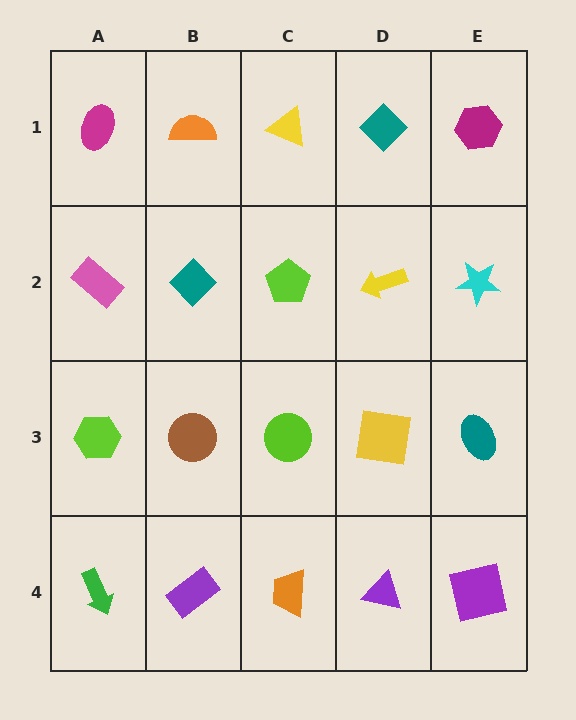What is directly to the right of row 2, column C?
A yellow arrow.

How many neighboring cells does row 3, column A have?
3.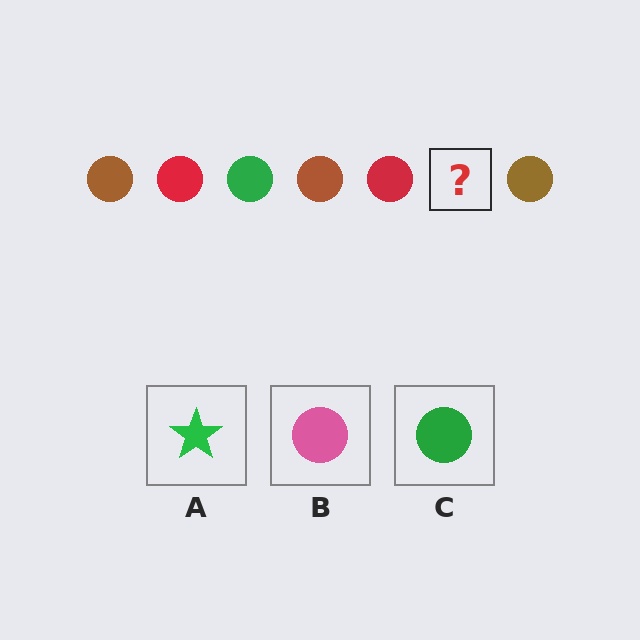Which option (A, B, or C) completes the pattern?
C.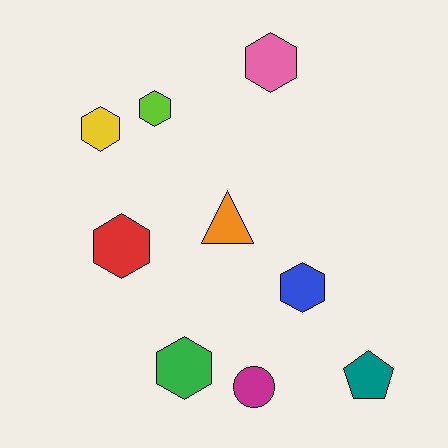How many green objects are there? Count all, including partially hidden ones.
There is 1 green object.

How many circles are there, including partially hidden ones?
There is 1 circle.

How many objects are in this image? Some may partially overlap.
There are 9 objects.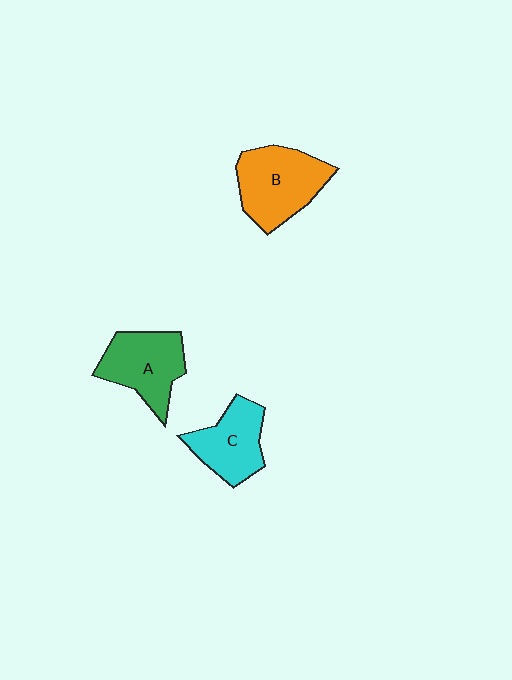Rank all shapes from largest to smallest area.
From largest to smallest: B (orange), A (green), C (cyan).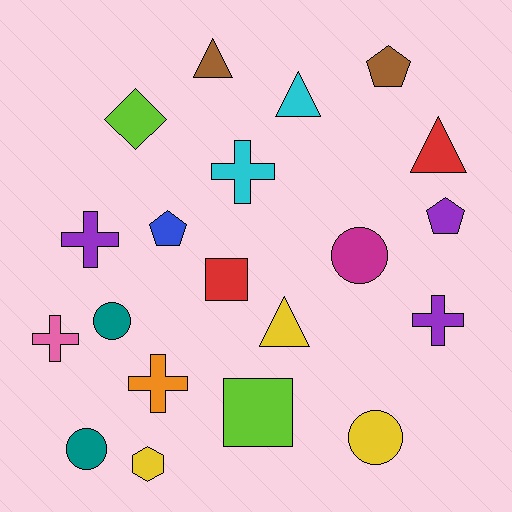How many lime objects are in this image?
There are 2 lime objects.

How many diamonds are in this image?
There is 1 diamond.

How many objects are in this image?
There are 20 objects.